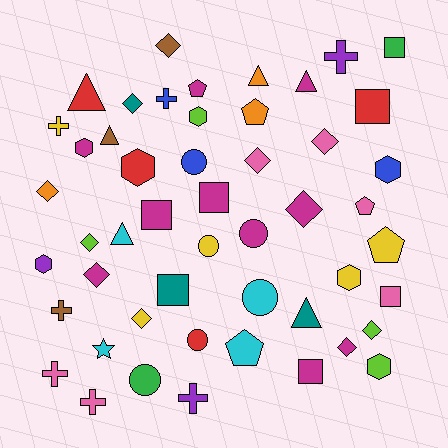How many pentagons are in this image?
There are 5 pentagons.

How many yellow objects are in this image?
There are 5 yellow objects.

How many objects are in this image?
There are 50 objects.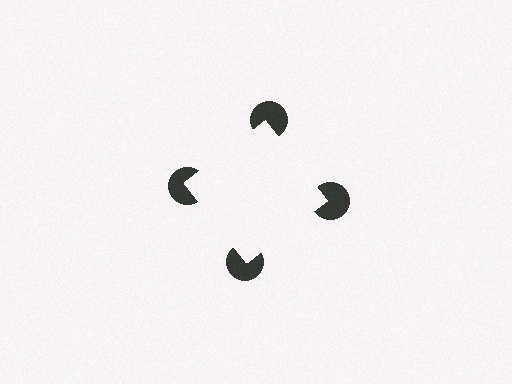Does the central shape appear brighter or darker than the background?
It typically appears slightly brighter than the background, even though no actual brightness change is drawn.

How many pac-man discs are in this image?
There are 4 — one at each vertex of the illusory square.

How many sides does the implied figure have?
4 sides.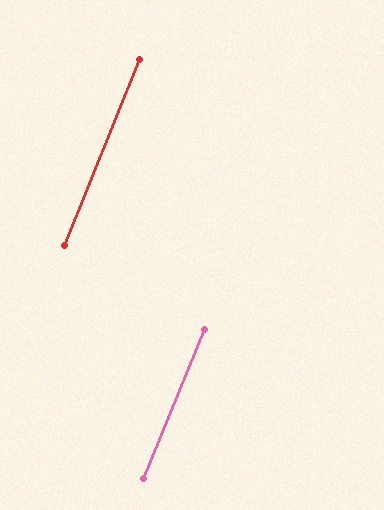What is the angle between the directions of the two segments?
Approximately 0 degrees.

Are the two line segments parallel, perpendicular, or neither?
Parallel — their directions differ by only 0.1°.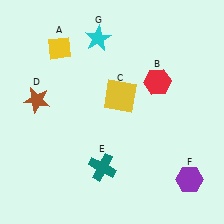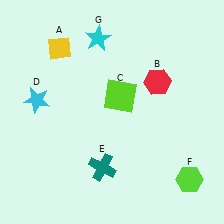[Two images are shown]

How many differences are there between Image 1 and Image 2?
There are 3 differences between the two images.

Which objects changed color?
C changed from yellow to lime. D changed from brown to cyan. F changed from purple to lime.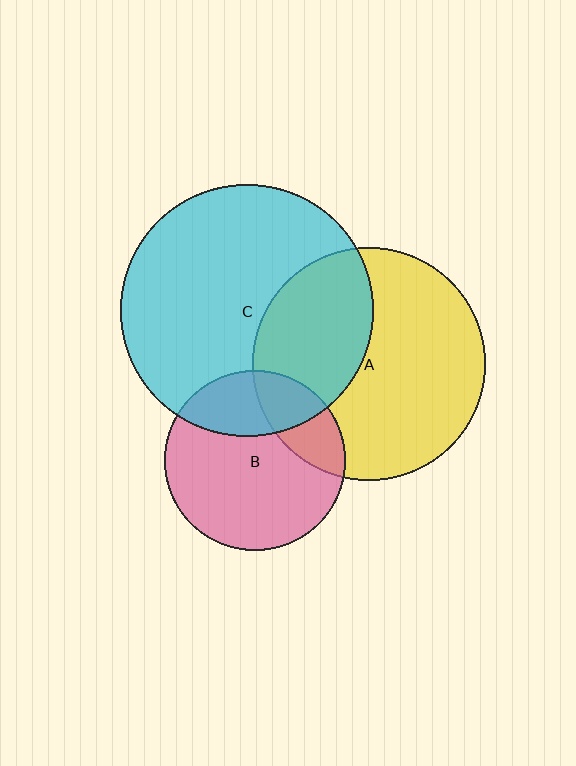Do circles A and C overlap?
Yes.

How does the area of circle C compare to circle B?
Approximately 2.0 times.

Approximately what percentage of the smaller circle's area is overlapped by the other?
Approximately 35%.